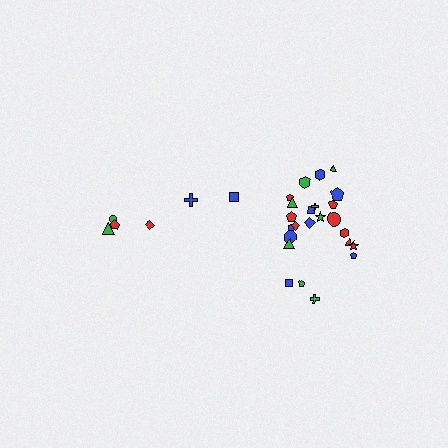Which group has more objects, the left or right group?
The right group.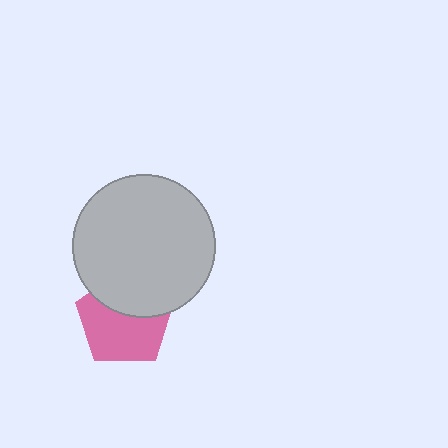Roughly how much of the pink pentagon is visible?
About half of it is visible (roughly 62%).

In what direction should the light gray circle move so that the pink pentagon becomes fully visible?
The light gray circle should move up. That is the shortest direction to clear the overlap and leave the pink pentagon fully visible.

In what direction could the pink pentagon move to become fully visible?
The pink pentagon could move down. That would shift it out from behind the light gray circle entirely.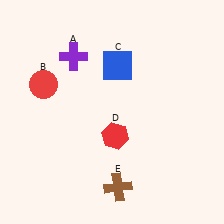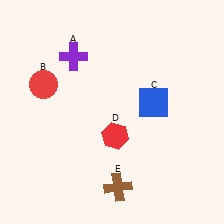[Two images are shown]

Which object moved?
The blue square (C) moved down.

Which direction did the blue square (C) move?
The blue square (C) moved down.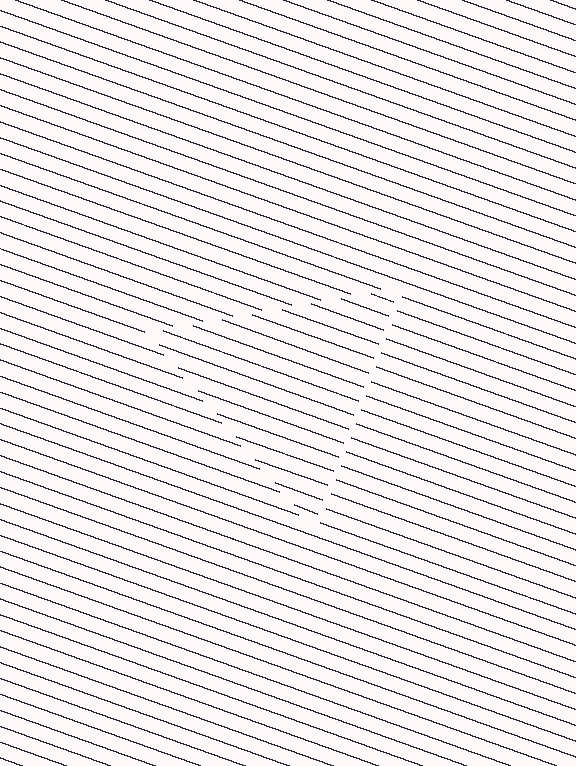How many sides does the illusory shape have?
3 sides — the line-ends trace a triangle.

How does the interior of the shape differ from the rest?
The interior of the shape contains the same grating, shifted by half a period — the contour is defined by the phase discontinuity where line-ends from the inner and outer gratings abut.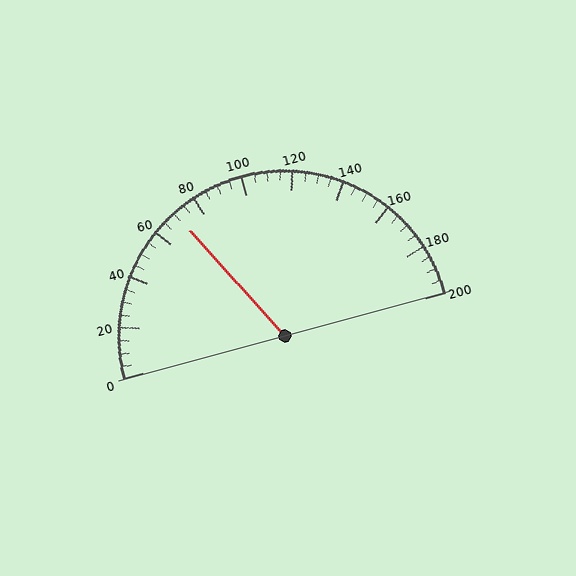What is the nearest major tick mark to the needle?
The nearest major tick mark is 80.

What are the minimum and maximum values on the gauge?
The gauge ranges from 0 to 200.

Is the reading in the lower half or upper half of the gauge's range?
The reading is in the lower half of the range (0 to 200).